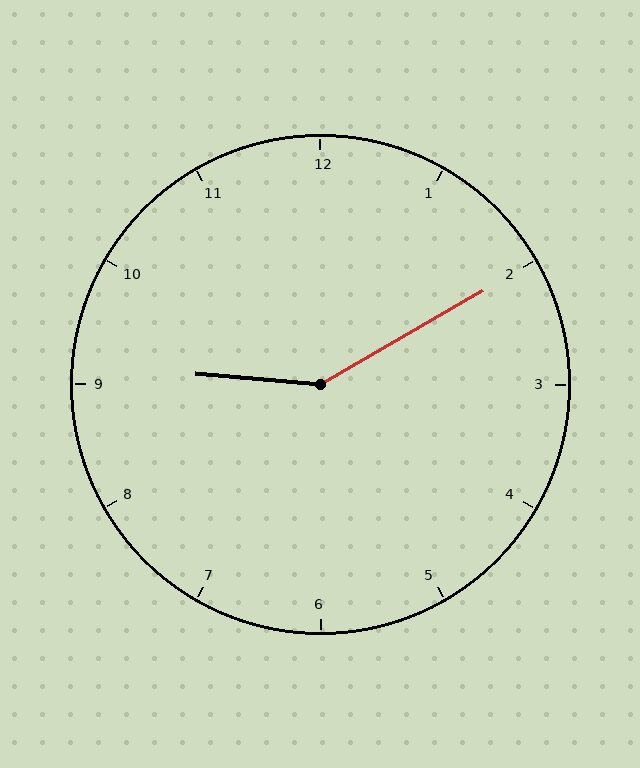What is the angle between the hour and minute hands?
Approximately 145 degrees.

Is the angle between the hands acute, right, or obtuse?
It is obtuse.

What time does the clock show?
9:10.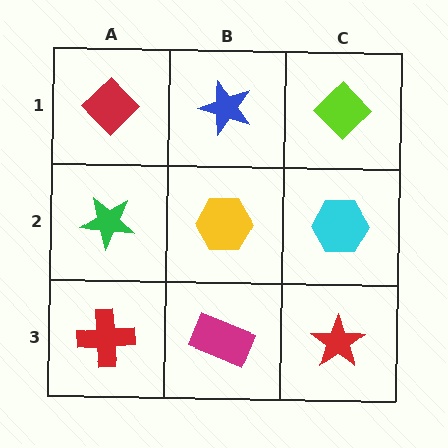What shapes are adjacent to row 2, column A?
A red diamond (row 1, column A), a red cross (row 3, column A), a yellow hexagon (row 2, column B).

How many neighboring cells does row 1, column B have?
3.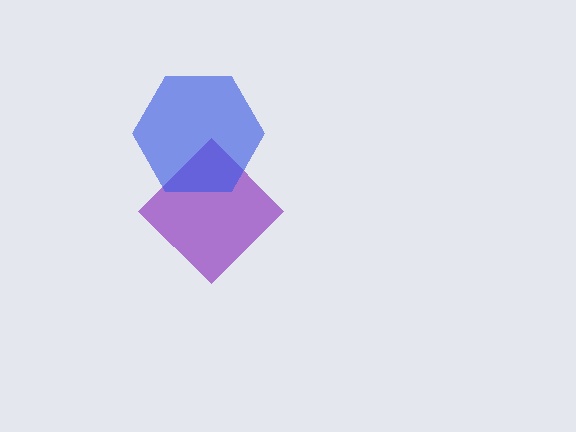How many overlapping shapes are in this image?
There are 2 overlapping shapes in the image.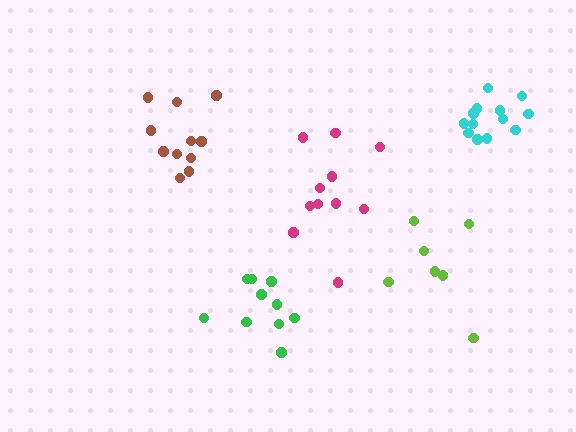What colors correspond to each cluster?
The clusters are colored: brown, magenta, green, lime, cyan.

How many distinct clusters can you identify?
There are 5 distinct clusters.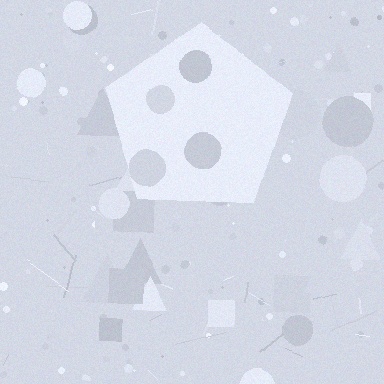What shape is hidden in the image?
A pentagon is hidden in the image.